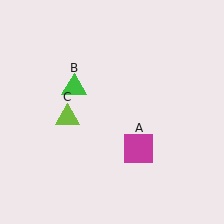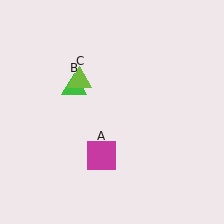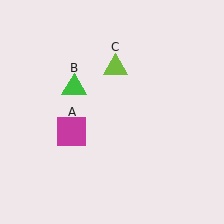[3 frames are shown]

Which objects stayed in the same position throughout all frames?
Green triangle (object B) remained stationary.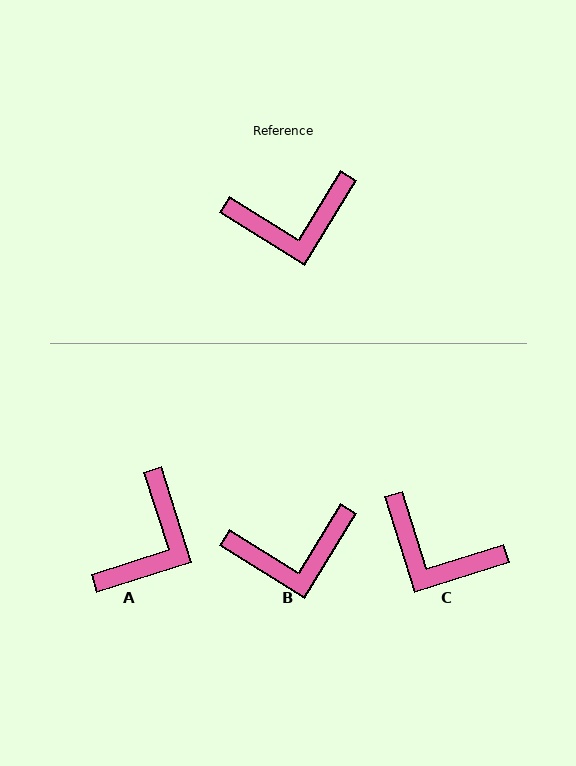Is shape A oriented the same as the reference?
No, it is off by about 49 degrees.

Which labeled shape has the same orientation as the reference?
B.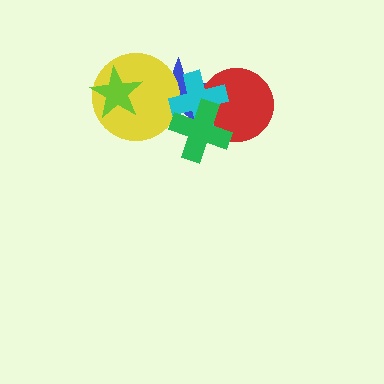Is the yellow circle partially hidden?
Yes, it is partially covered by another shape.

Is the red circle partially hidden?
Yes, it is partially covered by another shape.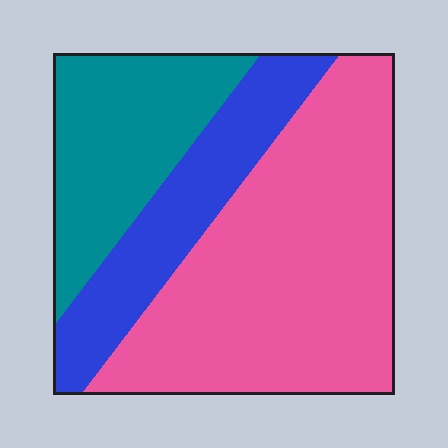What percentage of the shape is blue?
Blue takes up about one fifth (1/5) of the shape.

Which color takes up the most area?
Pink, at roughly 55%.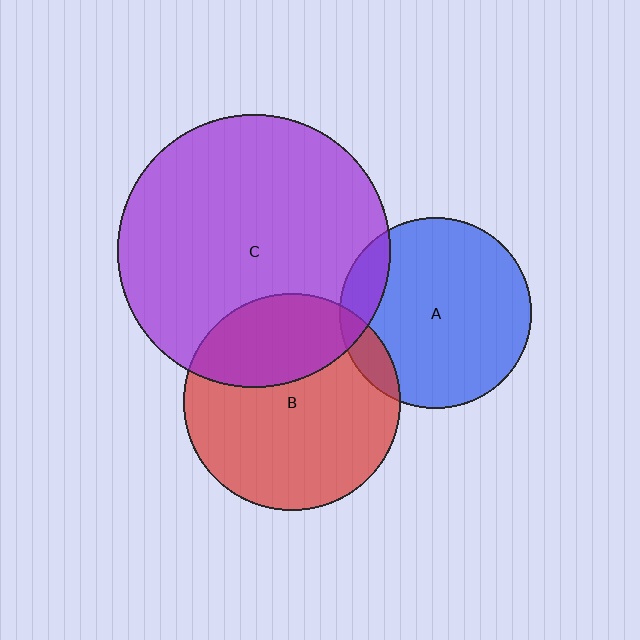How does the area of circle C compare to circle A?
Approximately 2.0 times.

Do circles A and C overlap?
Yes.